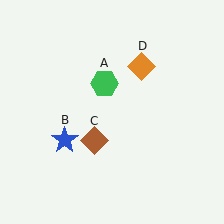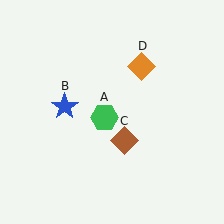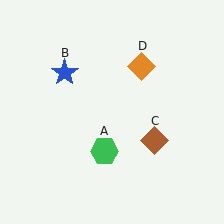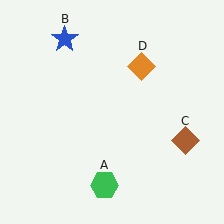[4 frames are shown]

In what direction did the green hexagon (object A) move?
The green hexagon (object A) moved down.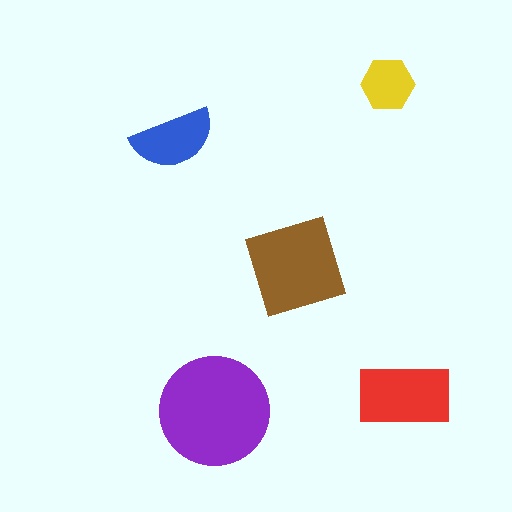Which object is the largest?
The purple circle.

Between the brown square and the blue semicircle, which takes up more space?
The brown square.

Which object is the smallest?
The yellow hexagon.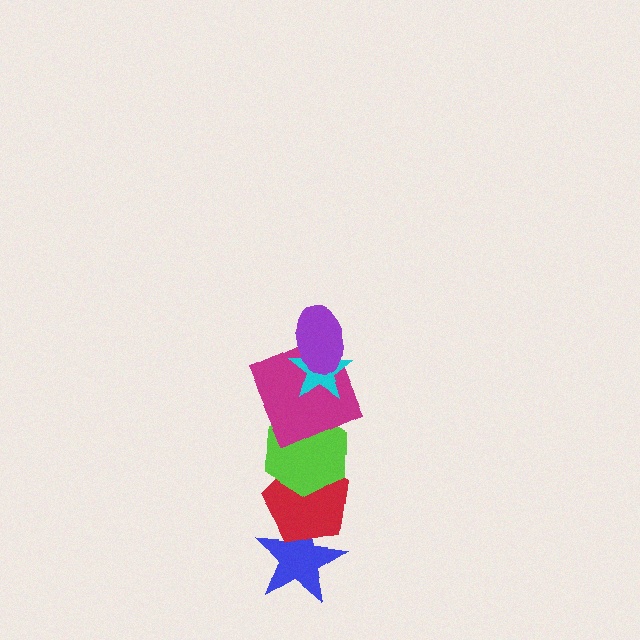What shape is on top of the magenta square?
The cyan star is on top of the magenta square.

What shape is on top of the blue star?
The red pentagon is on top of the blue star.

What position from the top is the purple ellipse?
The purple ellipse is 1st from the top.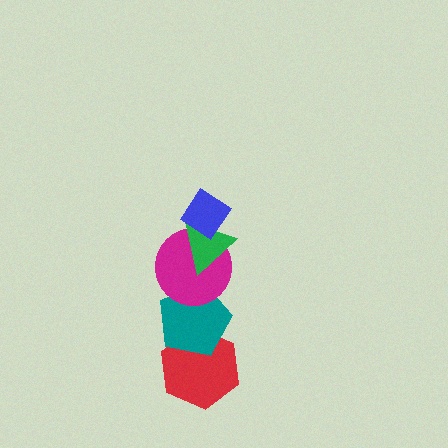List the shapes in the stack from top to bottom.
From top to bottom: the blue diamond, the green triangle, the magenta circle, the teal pentagon, the red hexagon.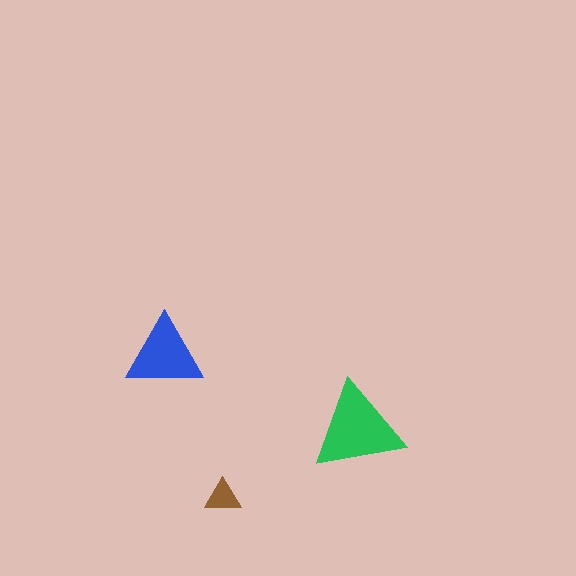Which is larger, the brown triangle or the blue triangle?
The blue one.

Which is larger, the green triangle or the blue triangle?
The green one.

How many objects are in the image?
There are 3 objects in the image.